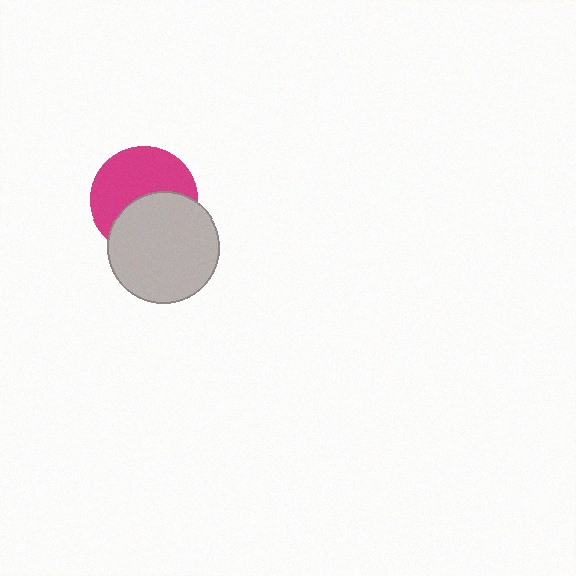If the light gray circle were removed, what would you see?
You would see the complete magenta circle.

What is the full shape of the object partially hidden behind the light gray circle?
The partially hidden object is a magenta circle.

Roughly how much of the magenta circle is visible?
About half of it is visible (roughly 56%).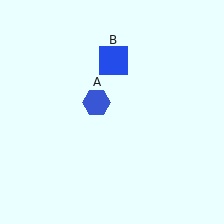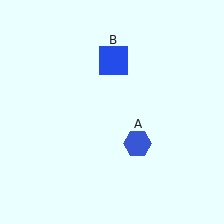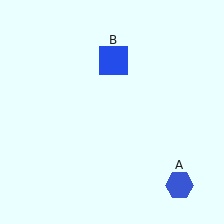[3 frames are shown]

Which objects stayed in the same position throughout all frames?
Blue square (object B) remained stationary.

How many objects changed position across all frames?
1 object changed position: blue hexagon (object A).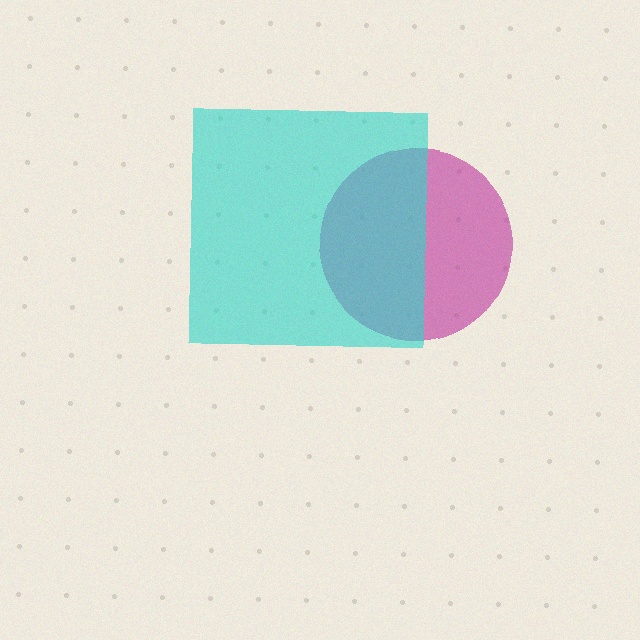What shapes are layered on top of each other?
The layered shapes are: a magenta circle, a cyan square.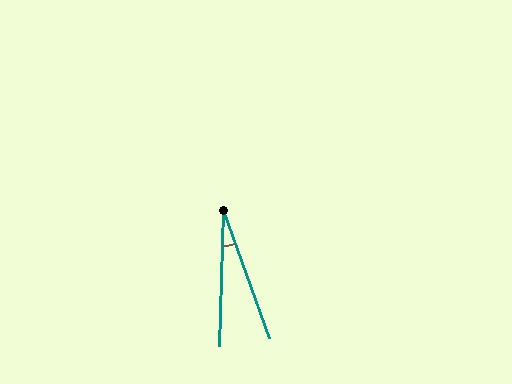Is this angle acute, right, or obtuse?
It is acute.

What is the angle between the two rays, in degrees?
Approximately 21 degrees.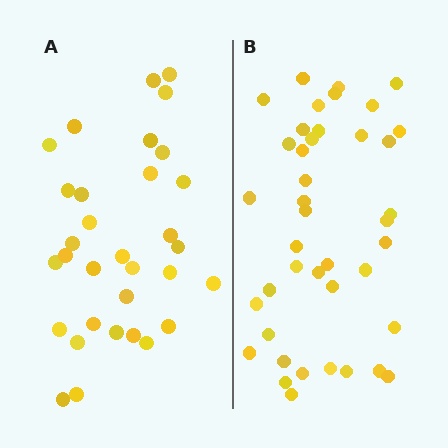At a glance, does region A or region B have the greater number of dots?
Region B (the right region) has more dots.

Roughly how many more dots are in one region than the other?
Region B has roughly 8 or so more dots than region A.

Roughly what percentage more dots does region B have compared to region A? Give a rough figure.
About 30% more.